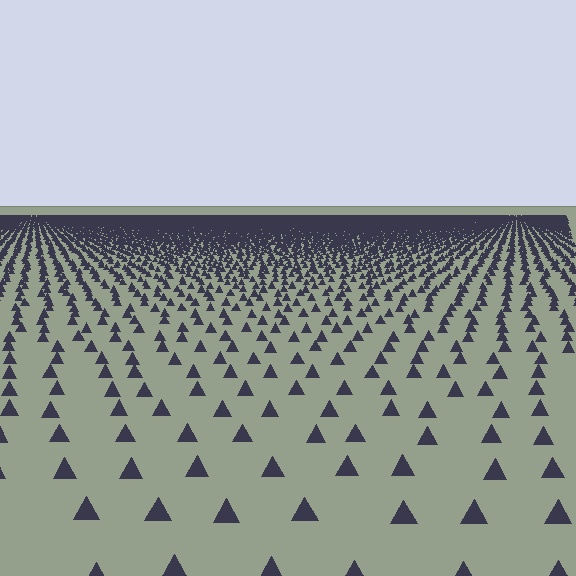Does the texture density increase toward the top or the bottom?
Density increases toward the top.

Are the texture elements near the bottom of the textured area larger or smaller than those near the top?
Larger. Near the bottom, elements are closer to the viewer and appear at a bigger on-screen size.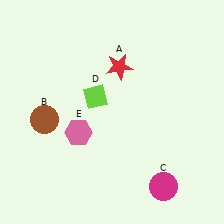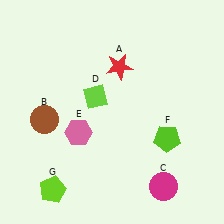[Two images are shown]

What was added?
A lime pentagon (F), a lime pentagon (G) were added in Image 2.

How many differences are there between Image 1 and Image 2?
There are 2 differences between the two images.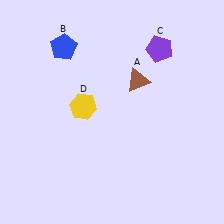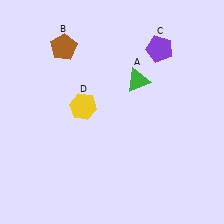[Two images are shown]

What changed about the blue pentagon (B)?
In Image 1, B is blue. In Image 2, it changed to brown.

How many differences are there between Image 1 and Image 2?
There are 2 differences between the two images.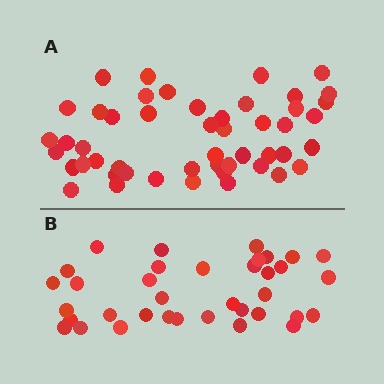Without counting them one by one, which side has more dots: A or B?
Region A (the top region) has more dots.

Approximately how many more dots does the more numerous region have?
Region A has approximately 15 more dots than region B.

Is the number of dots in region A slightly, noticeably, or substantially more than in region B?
Region A has noticeably more, but not dramatically so. The ratio is roughly 1.4 to 1.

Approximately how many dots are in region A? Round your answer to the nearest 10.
About 50 dots. (The exact count is 49, which rounds to 50.)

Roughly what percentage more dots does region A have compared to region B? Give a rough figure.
About 35% more.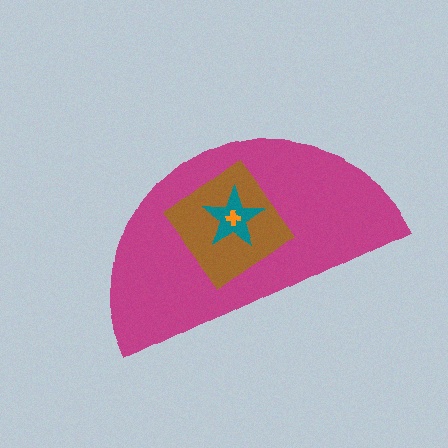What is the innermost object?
The orange cross.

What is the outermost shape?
The magenta semicircle.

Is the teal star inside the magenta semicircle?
Yes.